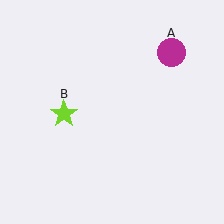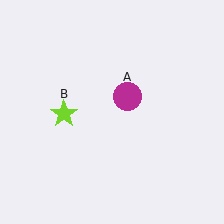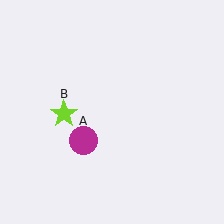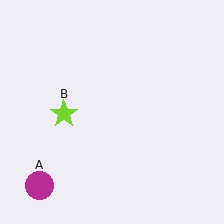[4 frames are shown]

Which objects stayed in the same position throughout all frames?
Lime star (object B) remained stationary.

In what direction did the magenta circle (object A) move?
The magenta circle (object A) moved down and to the left.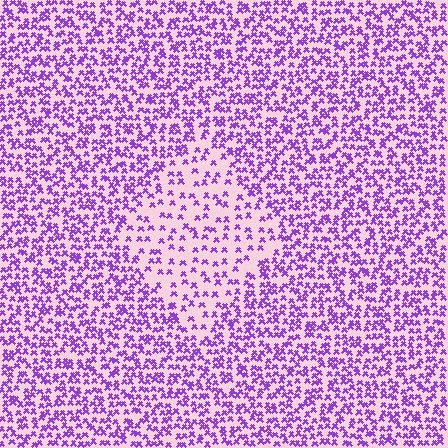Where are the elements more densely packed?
The elements are more densely packed outside the diamond boundary.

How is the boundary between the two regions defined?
The boundary is defined by a change in element density (approximately 2.2x ratio). All elements are the same color, size, and shape.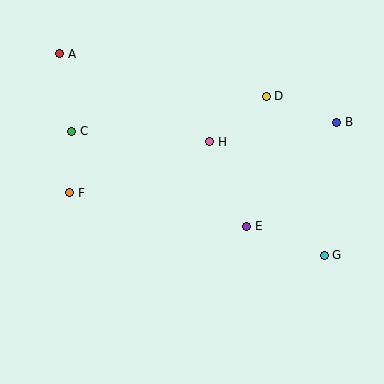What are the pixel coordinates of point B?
Point B is at (337, 122).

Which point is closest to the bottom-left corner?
Point F is closest to the bottom-left corner.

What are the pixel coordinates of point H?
Point H is at (210, 142).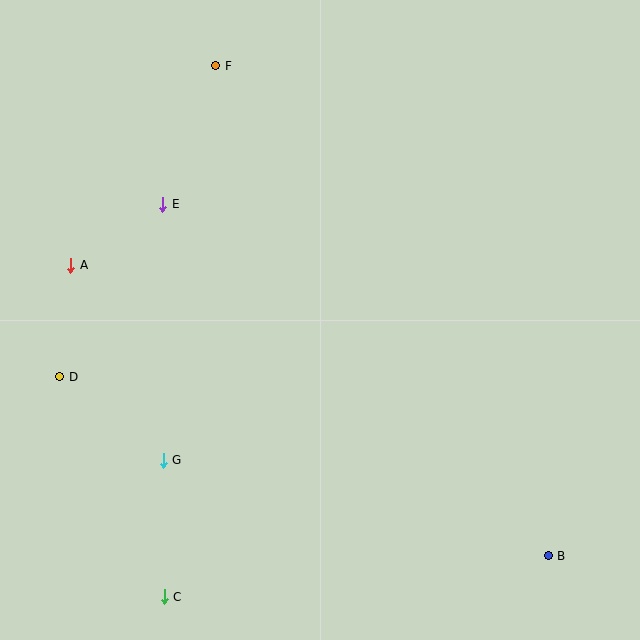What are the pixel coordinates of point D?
Point D is at (60, 377).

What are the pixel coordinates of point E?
Point E is at (163, 204).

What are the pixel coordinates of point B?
Point B is at (548, 556).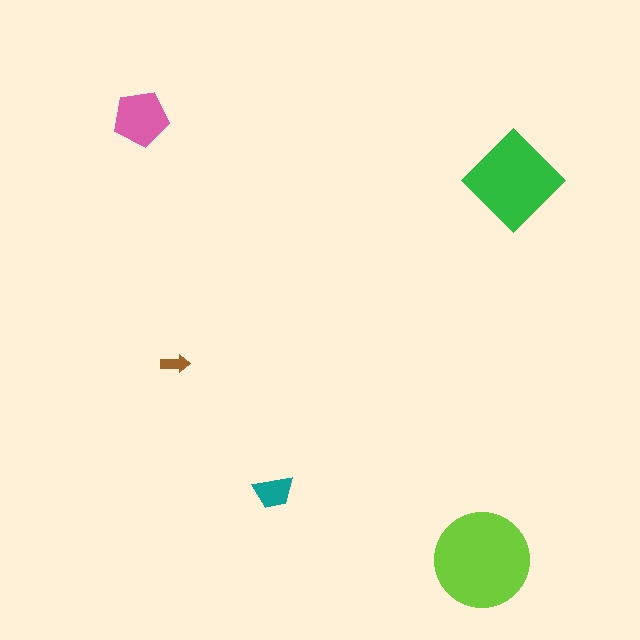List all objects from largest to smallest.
The lime circle, the green diamond, the pink pentagon, the teal trapezoid, the brown arrow.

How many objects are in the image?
There are 5 objects in the image.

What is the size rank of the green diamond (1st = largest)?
2nd.